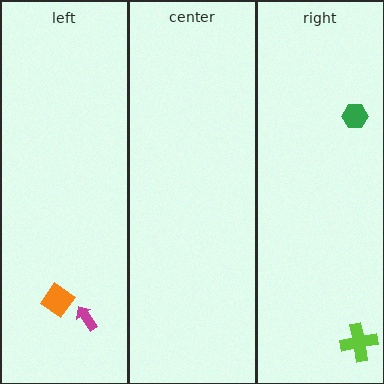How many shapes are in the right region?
2.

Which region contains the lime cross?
The right region.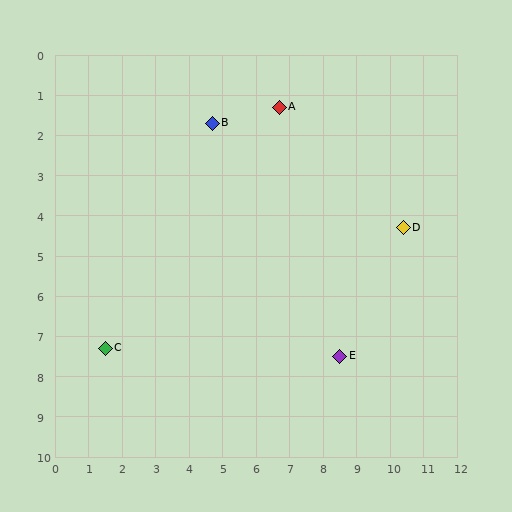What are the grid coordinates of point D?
Point D is at approximately (10.4, 4.3).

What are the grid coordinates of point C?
Point C is at approximately (1.5, 7.3).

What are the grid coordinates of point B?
Point B is at approximately (4.7, 1.7).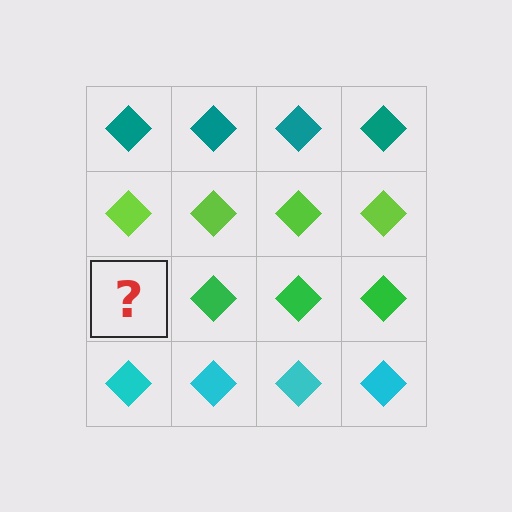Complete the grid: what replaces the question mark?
The question mark should be replaced with a green diamond.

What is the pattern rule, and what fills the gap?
The rule is that each row has a consistent color. The gap should be filled with a green diamond.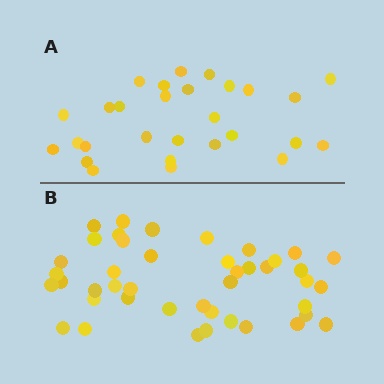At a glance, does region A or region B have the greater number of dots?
Region B (the bottom region) has more dots.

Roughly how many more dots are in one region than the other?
Region B has approximately 15 more dots than region A.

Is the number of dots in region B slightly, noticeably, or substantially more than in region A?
Region B has substantially more. The ratio is roughly 1.5 to 1.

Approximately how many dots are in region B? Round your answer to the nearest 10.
About 40 dots. (The exact count is 43, which rounds to 40.)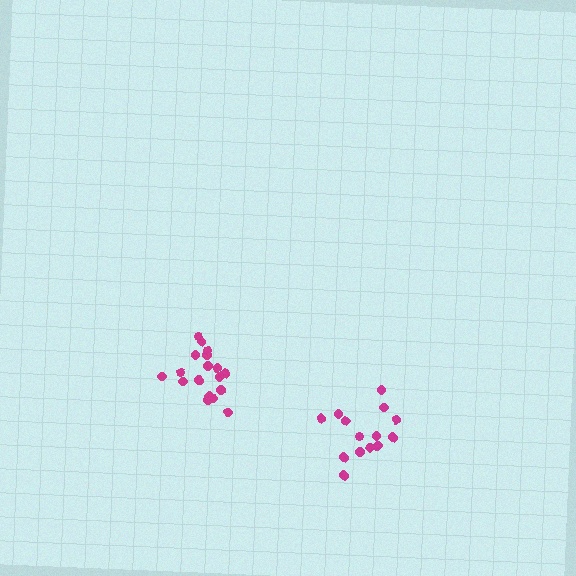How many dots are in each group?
Group 1: 18 dots, Group 2: 14 dots (32 total).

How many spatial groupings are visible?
There are 2 spatial groupings.